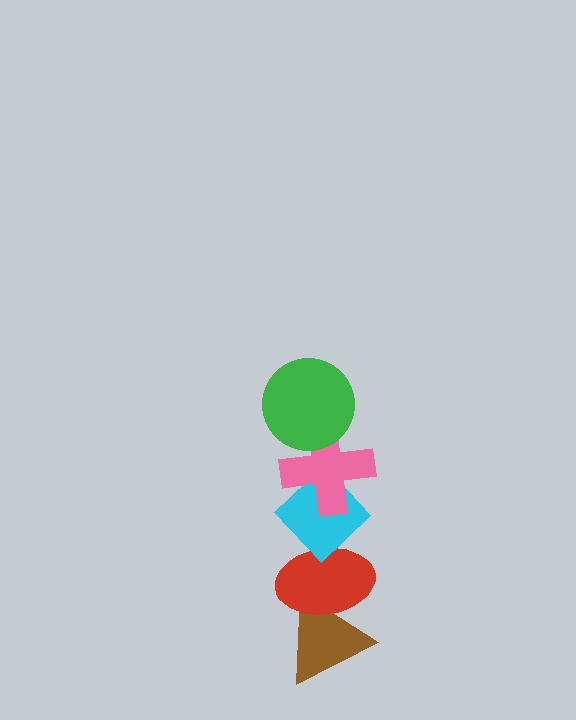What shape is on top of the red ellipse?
The cyan diamond is on top of the red ellipse.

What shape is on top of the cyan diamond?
The pink cross is on top of the cyan diamond.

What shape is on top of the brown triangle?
The red ellipse is on top of the brown triangle.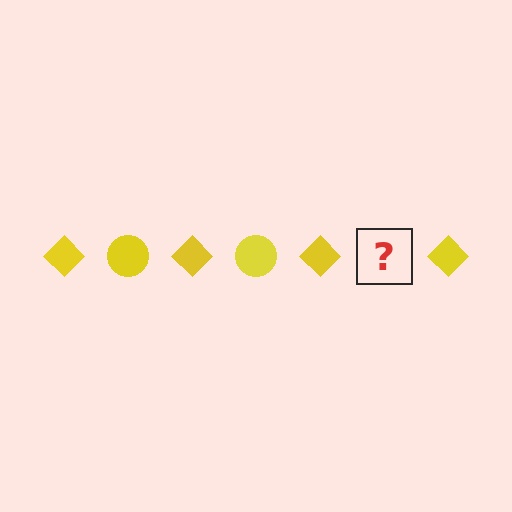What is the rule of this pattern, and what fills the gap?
The rule is that the pattern cycles through diamond, circle shapes in yellow. The gap should be filled with a yellow circle.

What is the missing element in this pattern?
The missing element is a yellow circle.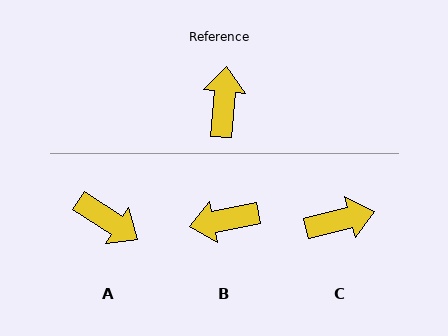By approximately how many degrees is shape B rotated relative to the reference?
Approximately 106 degrees counter-clockwise.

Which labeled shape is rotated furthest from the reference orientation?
A, about 118 degrees away.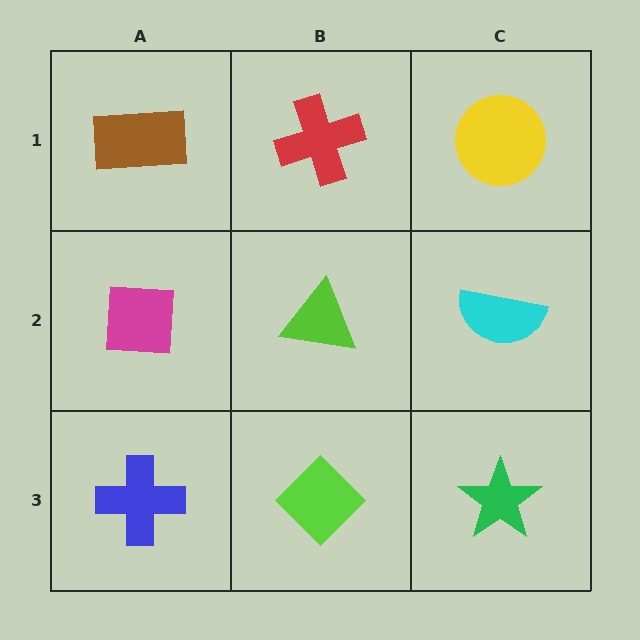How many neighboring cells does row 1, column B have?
3.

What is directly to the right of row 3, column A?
A lime diamond.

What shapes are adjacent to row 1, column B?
A lime triangle (row 2, column B), a brown rectangle (row 1, column A), a yellow circle (row 1, column C).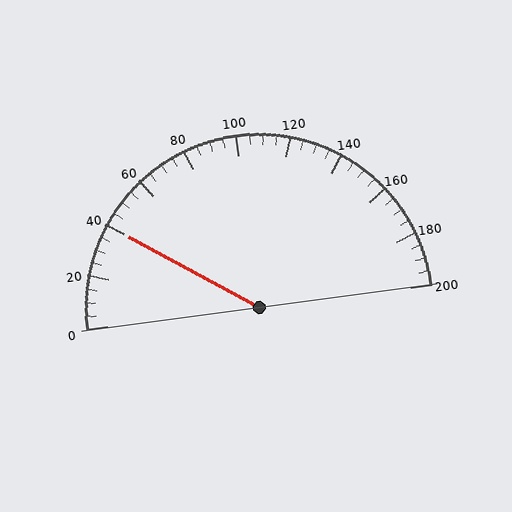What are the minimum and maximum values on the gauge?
The gauge ranges from 0 to 200.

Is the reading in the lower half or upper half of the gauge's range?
The reading is in the lower half of the range (0 to 200).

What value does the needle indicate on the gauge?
The needle indicates approximately 40.